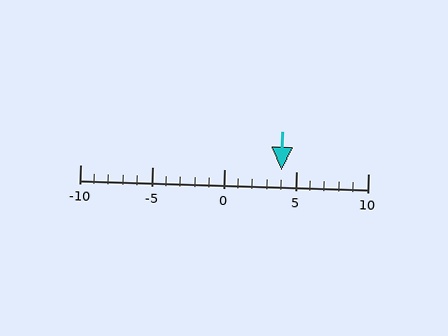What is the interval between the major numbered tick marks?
The major tick marks are spaced 5 units apart.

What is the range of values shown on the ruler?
The ruler shows values from -10 to 10.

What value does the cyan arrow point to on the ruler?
The cyan arrow points to approximately 4.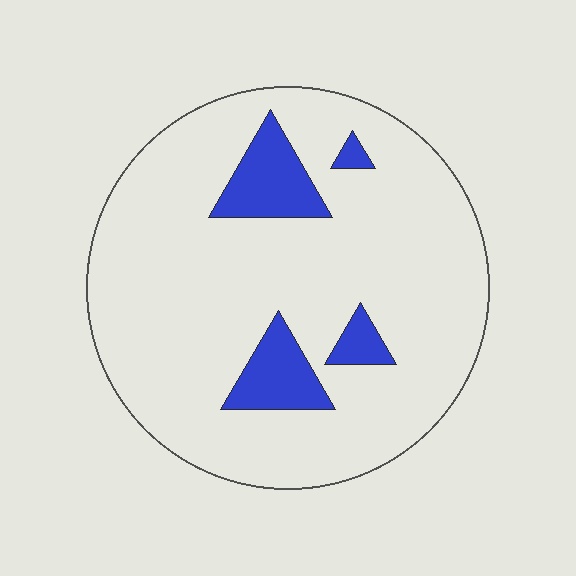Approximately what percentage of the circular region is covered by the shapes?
Approximately 10%.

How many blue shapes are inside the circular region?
4.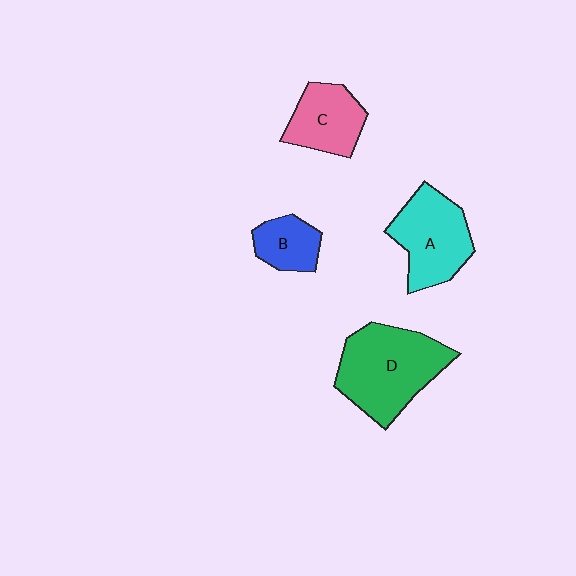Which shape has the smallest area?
Shape B (blue).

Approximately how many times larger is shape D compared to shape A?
Approximately 1.3 times.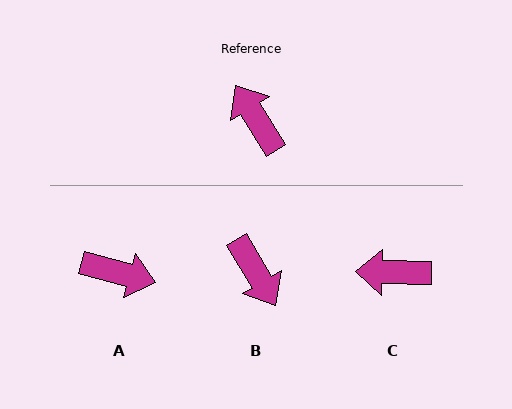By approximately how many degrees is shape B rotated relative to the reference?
Approximately 179 degrees counter-clockwise.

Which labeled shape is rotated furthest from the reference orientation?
B, about 179 degrees away.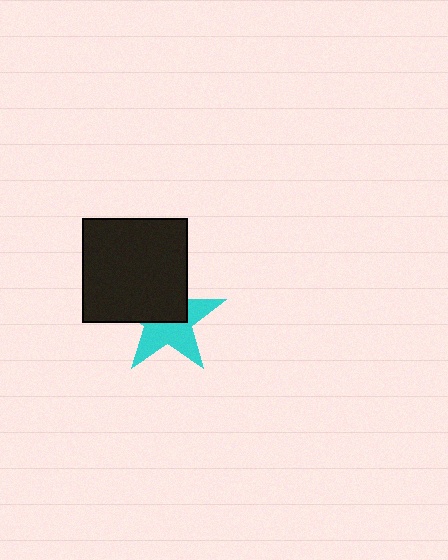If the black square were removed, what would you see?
You would see the complete cyan star.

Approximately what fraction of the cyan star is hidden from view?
Roughly 48% of the cyan star is hidden behind the black square.